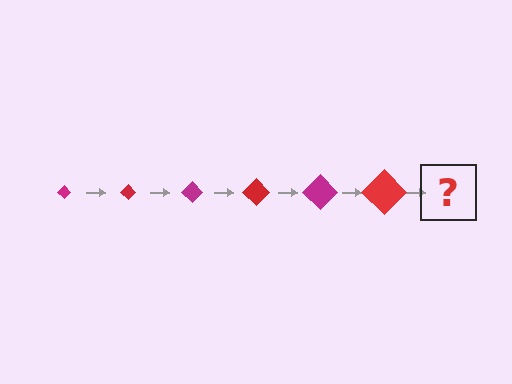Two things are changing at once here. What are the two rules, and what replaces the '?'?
The two rules are that the diamond grows larger each step and the color cycles through magenta and red. The '?' should be a magenta diamond, larger than the previous one.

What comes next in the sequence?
The next element should be a magenta diamond, larger than the previous one.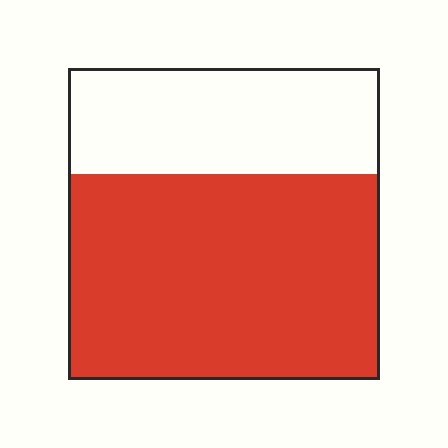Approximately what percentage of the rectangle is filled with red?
Approximately 65%.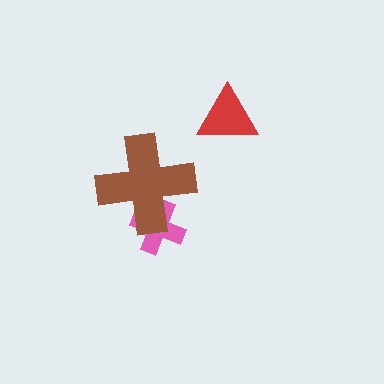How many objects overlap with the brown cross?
1 object overlaps with the brown cross.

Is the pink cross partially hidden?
Yes, it is partially covered by another shape.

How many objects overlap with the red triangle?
0 objects overlap with the red triangle.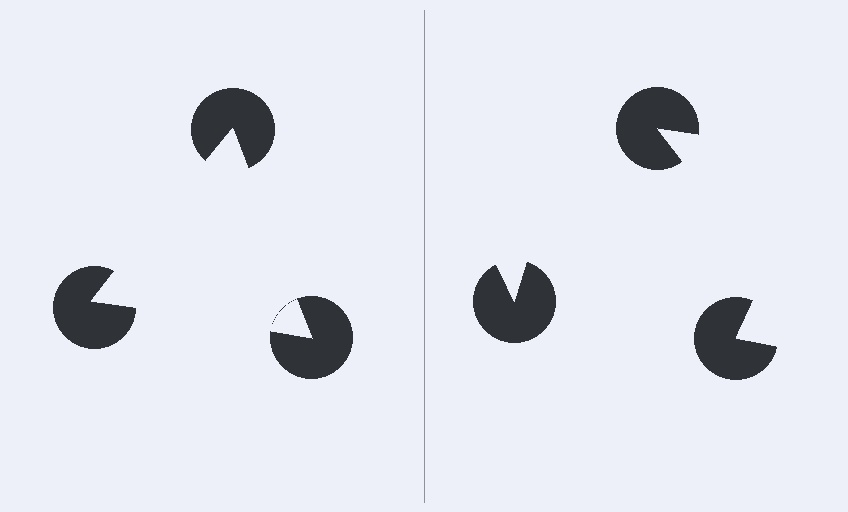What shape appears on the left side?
An illusory triangle.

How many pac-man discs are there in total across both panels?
6 — 3 on each side.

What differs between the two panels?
The pac-man discs are positioned identically on both sides; only the wedge orientations differ. On the left they align to a triangle; on the right they are misaligned.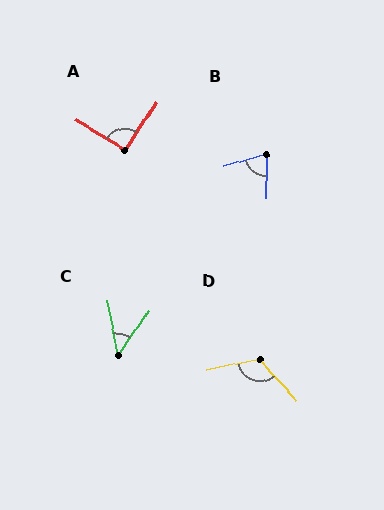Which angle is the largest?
D, at approximately 121 degrees.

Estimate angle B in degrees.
Approximately 74 degrees.